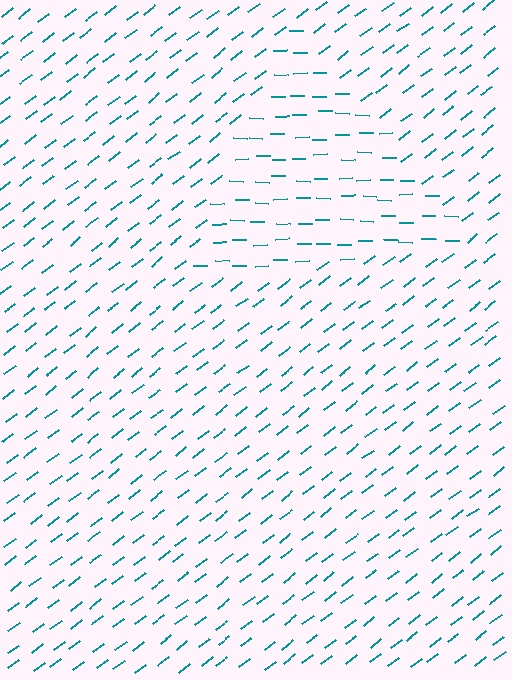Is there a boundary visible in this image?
Yes, there is a texture boundary formed by a change in line orientation.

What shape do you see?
I see a triangle.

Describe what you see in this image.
The image is filled with small teal line segments. A triangle region in the image has lines oriented differently from the surrounding lines, creating a visible texture boundary.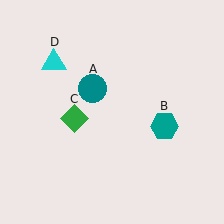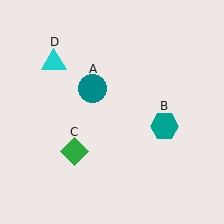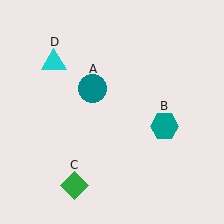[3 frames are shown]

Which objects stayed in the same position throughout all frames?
Teal circle (object A) and teal hexagon (object B) and cyan triangle (object D) remained stationary.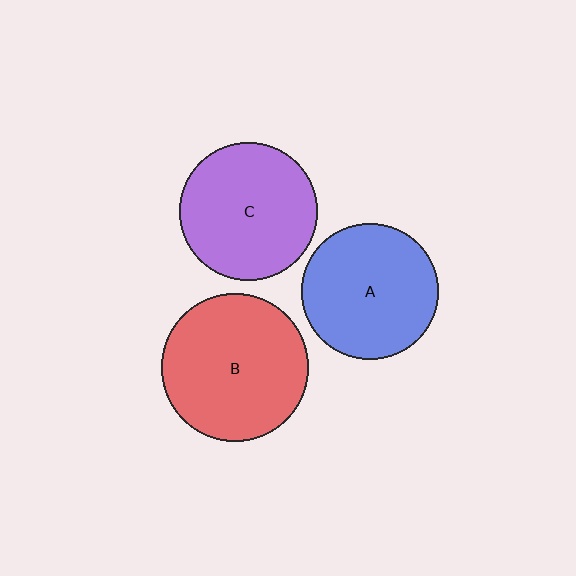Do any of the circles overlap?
No, none of the circles overlap.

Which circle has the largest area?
Circle B (red).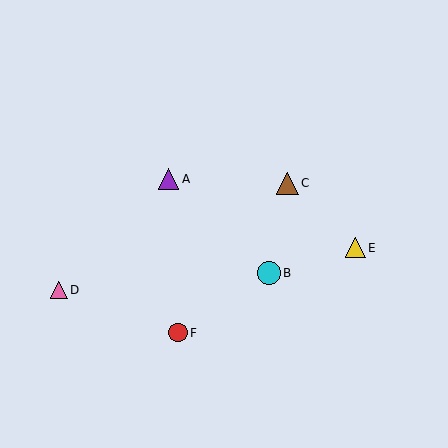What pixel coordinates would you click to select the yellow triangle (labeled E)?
Click at (355, 248) to select the yellow triangle E.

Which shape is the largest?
The cyan circle (labeled B) is the largest.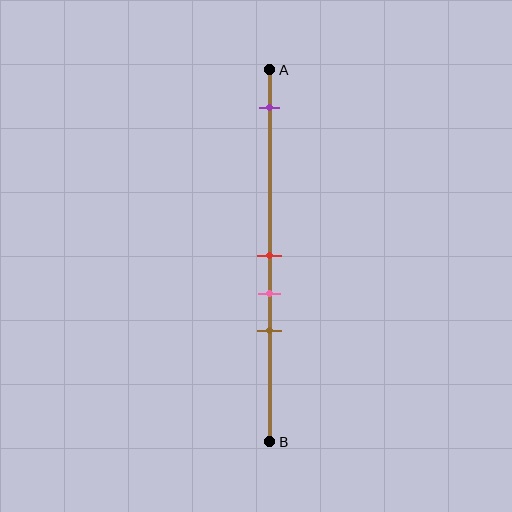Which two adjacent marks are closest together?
The red and pink marks are the closest adjacent pair.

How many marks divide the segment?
There are 4 marks dividing the segment.